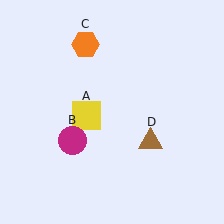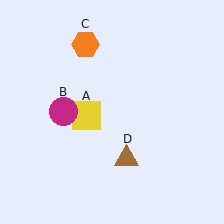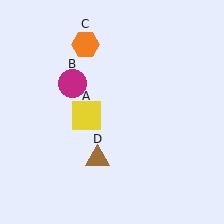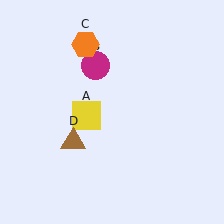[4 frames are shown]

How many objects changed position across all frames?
2 objects changed position: magenta circle (object B), brown triangle (object D).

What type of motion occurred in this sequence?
The magenta circle (object B), brown triangle (object D) rotated clockwise around the center of the scene.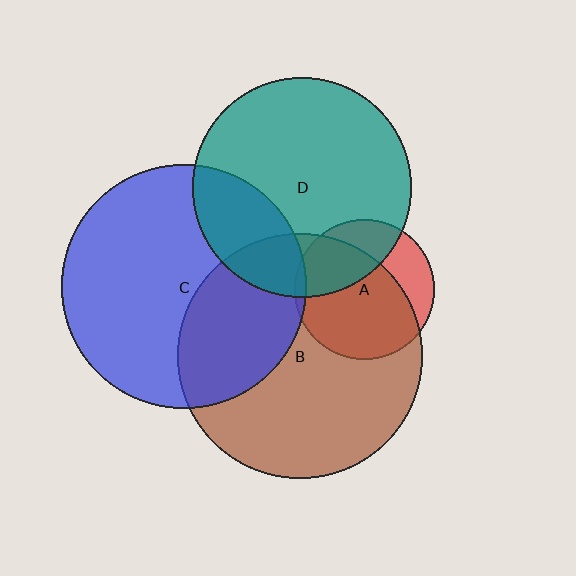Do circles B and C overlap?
Yes.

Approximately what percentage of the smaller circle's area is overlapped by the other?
Approximately 35%.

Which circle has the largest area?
Circle B (brown).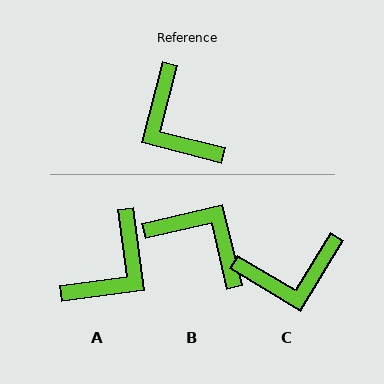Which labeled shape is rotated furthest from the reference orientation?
B, about 152 degrees away.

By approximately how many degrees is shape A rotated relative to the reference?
Approximately 112 degrees counter-clockwise.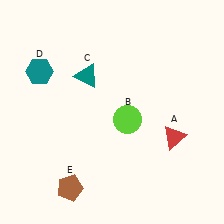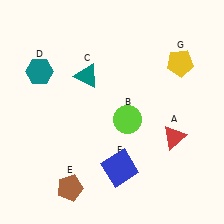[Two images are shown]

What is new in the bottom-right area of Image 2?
A blue square (F) was added in the bottom-right area of Image 2.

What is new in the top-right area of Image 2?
A yellow pentagon (G) was added in the top-right area of Image 2.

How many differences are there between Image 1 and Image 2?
There are 2 differences between the two images.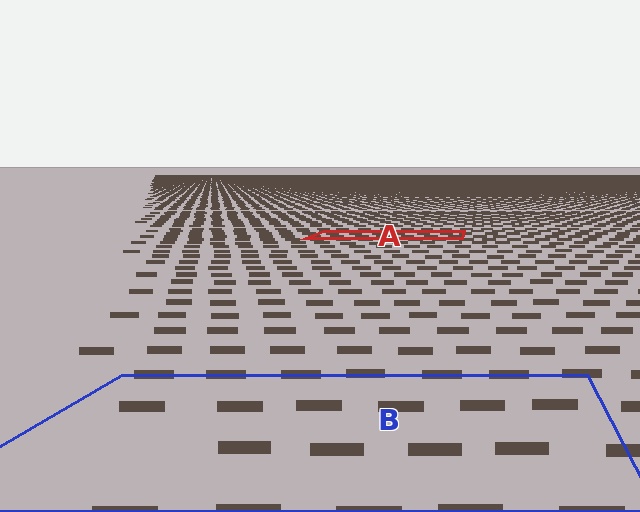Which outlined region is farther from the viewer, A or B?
Region A is farther from the viewer — the texture elements inside it appear smaller and more densely packed.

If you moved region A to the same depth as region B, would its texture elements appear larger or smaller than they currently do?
They would appear larger. At a closer depth, the same texture elements are projected at a bigger on-screen size.